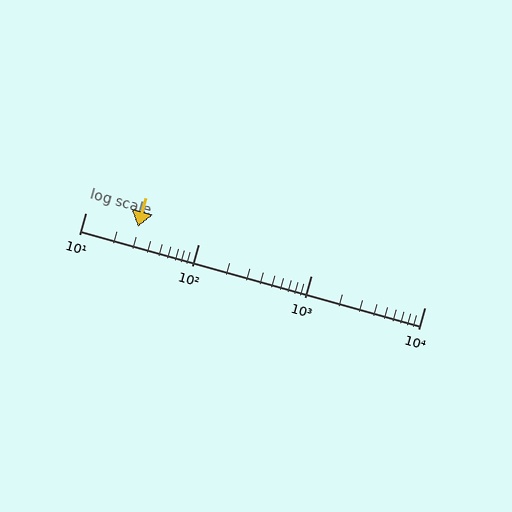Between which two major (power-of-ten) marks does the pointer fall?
The pointer is between 10 and 100.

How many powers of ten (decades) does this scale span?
The scale spans 3 decades, from 10 to 10000.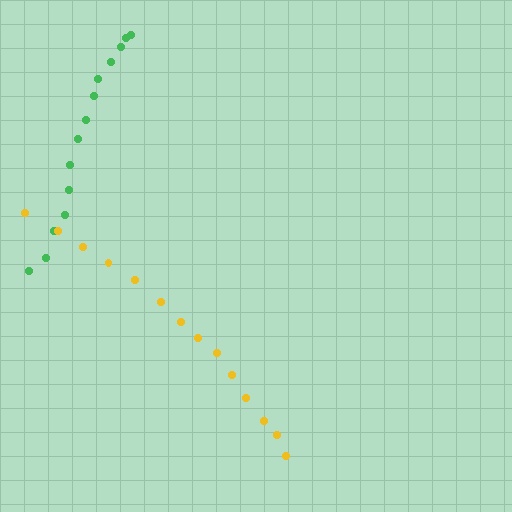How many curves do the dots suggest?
There are 2 distinct paths.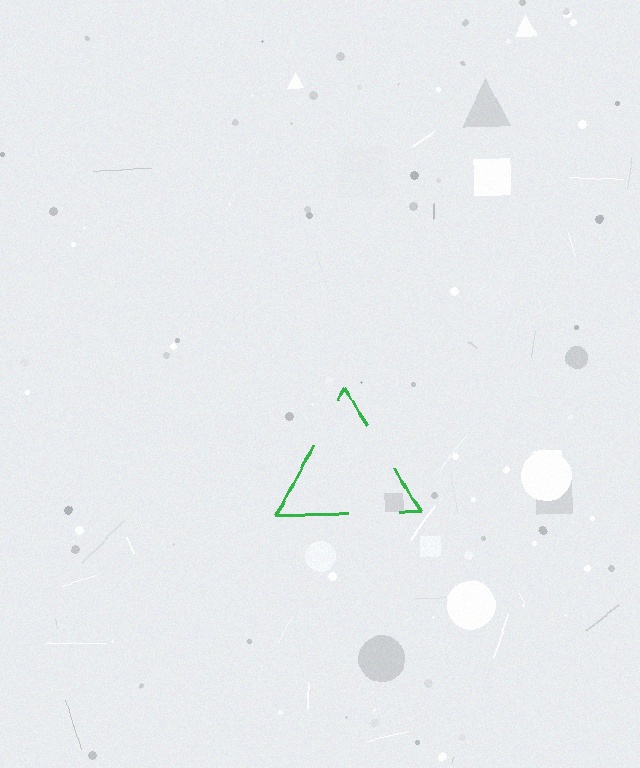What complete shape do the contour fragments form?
The contour fragments form a triangle.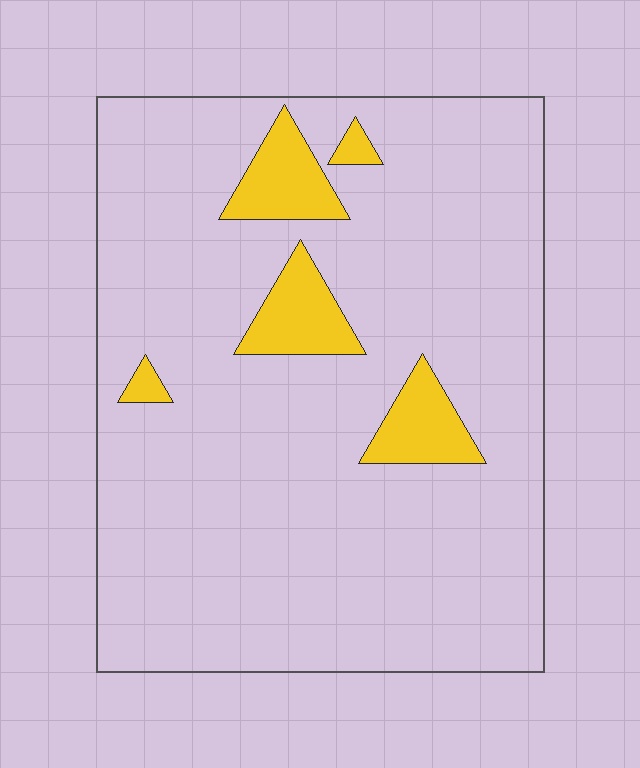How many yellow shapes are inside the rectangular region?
5.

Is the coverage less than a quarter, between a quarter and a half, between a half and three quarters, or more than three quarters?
Less than a quarter.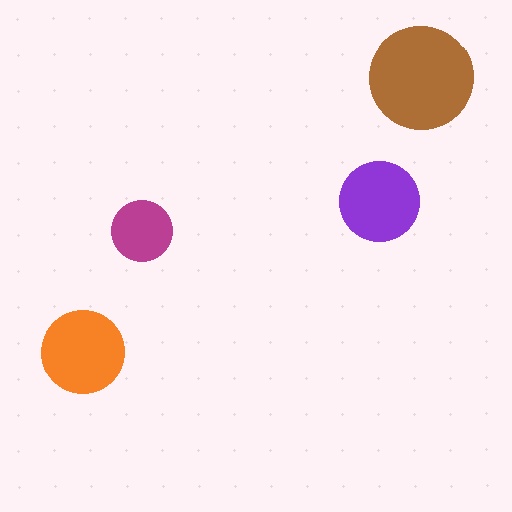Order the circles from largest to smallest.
the brown one, the orange one, the purple one, the magenta one.